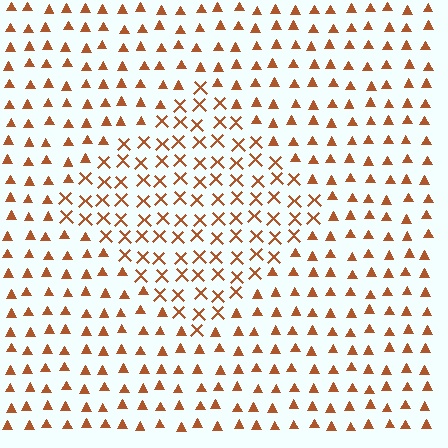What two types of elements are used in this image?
The image uses X marks inside the diamond region and triangles outside it.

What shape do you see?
I see a diamond.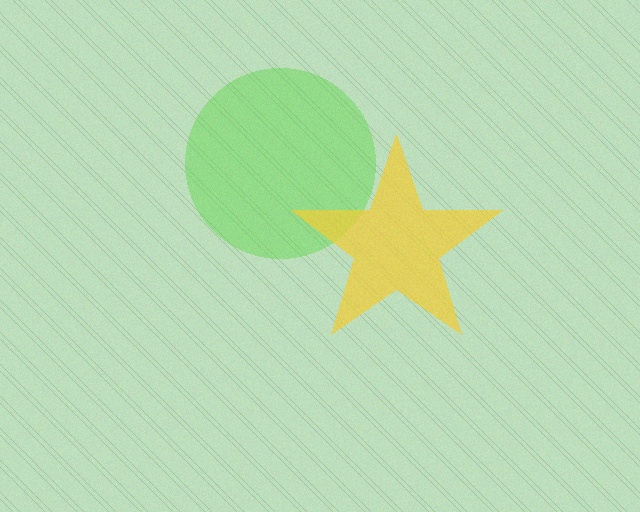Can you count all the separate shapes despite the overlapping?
Yes, there are 2 separate shapes.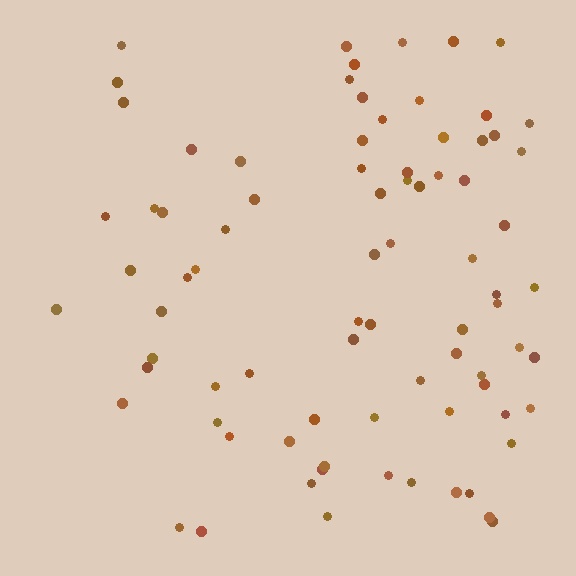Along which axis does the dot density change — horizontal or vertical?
Horizontal.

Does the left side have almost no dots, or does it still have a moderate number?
Still a moderate number, just noticeably fewer than the right.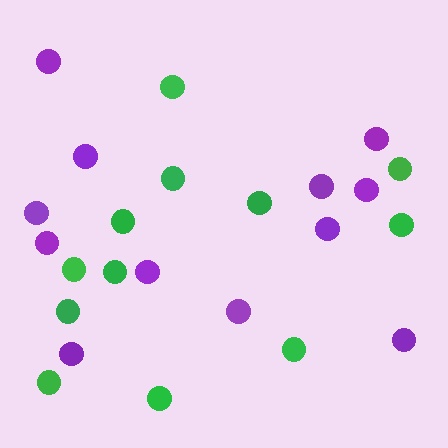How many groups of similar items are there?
There are 2 groups: one group of green circles (12) and one group of purple circles (12).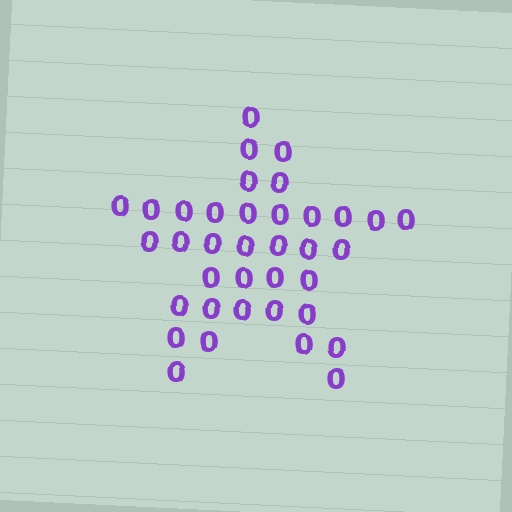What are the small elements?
The small elements are digit 0's.